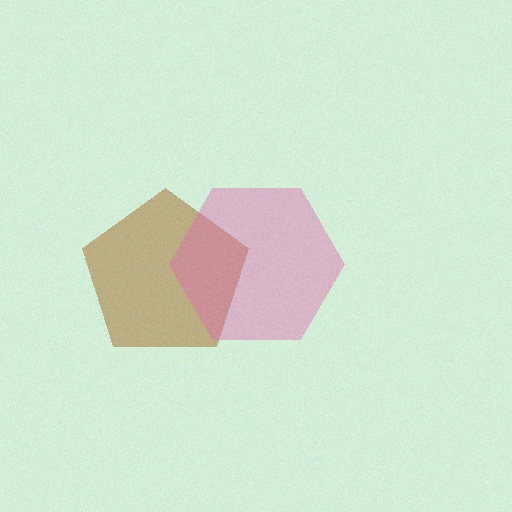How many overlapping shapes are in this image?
There are 2 overlapping shapes in the image.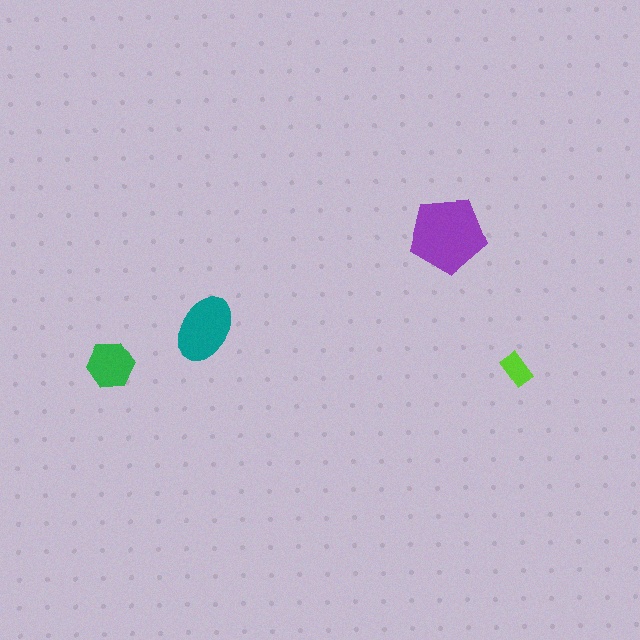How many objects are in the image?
There are 4 objects in the image.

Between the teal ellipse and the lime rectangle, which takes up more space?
The teal ellipse.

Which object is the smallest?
The lime rectangle.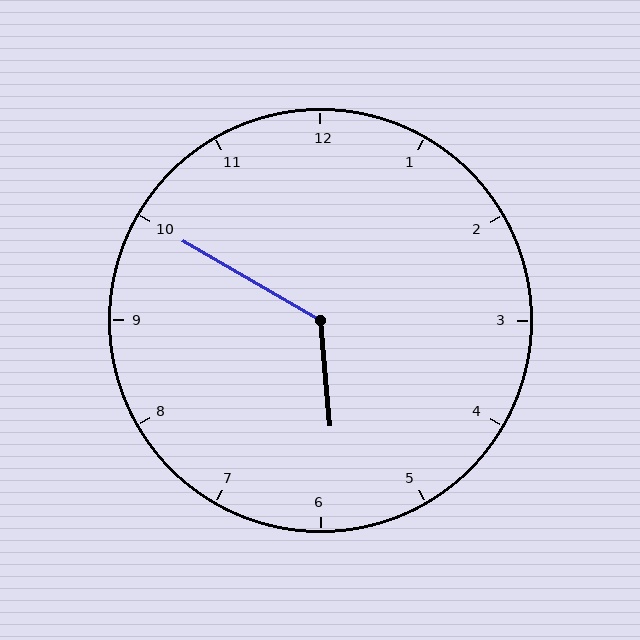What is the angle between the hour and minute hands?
Approximately 125 degrees.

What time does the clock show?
5:50.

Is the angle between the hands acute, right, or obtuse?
It is obtuse.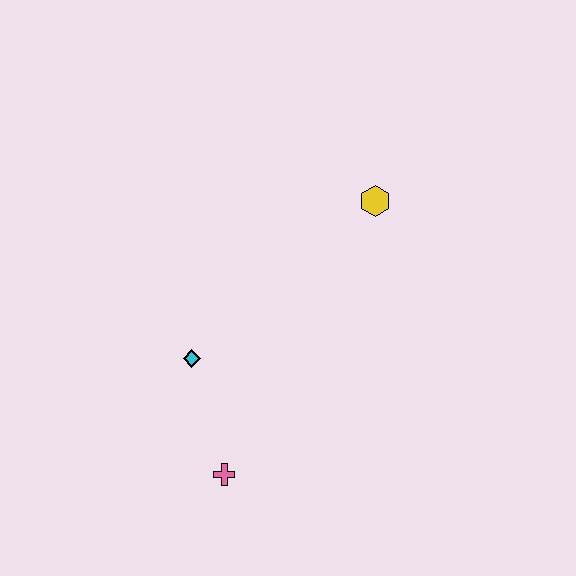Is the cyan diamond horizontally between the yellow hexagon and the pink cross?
No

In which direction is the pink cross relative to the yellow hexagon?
The pink cross is below the yellow hexagon.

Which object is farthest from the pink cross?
The yellow hexagon is farthest from the pink cross.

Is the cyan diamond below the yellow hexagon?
Yes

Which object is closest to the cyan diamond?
The pink cross is closest to the cyan diamond.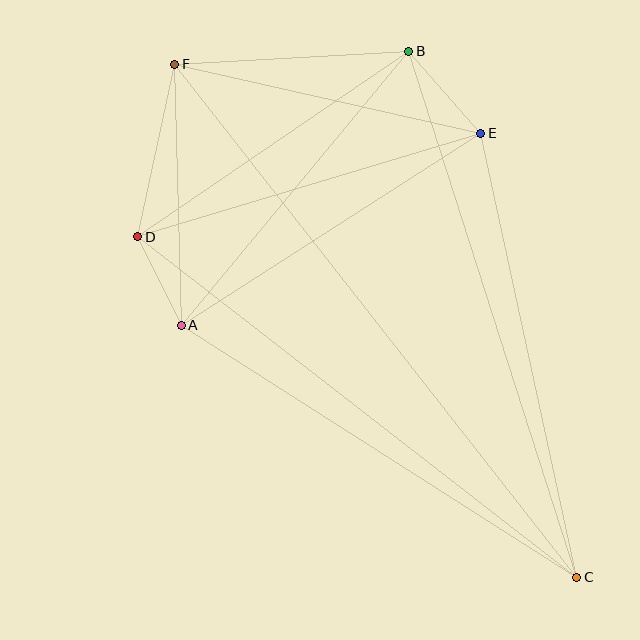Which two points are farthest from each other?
Points C and F are farthest from each other.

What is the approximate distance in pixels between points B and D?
The distance between B and D is approximately 328 pixels.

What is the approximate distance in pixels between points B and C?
The distance between B and C is approximately 553 pixels.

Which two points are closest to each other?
Points A and D are closest to each other.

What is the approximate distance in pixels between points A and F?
The distance between A and F is approximately 261 pixels.